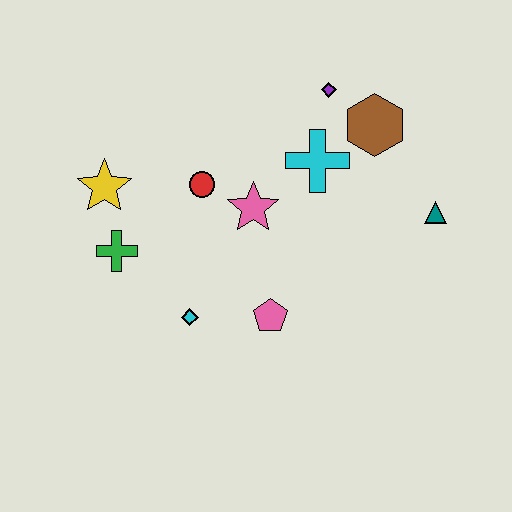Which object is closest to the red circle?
The pink star is closest to the red circle.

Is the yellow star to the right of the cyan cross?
No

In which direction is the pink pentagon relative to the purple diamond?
The pink pentagon is below the purple diamond.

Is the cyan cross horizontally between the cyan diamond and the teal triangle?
Yes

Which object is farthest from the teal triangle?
The yellow star is farthest from the teal triangle.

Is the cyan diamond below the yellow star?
Yes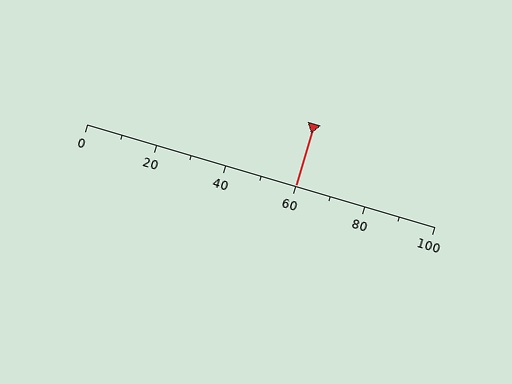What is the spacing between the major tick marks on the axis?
The major ticks are spaced 20 apart.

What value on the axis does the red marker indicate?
The marker indicates approximately 60.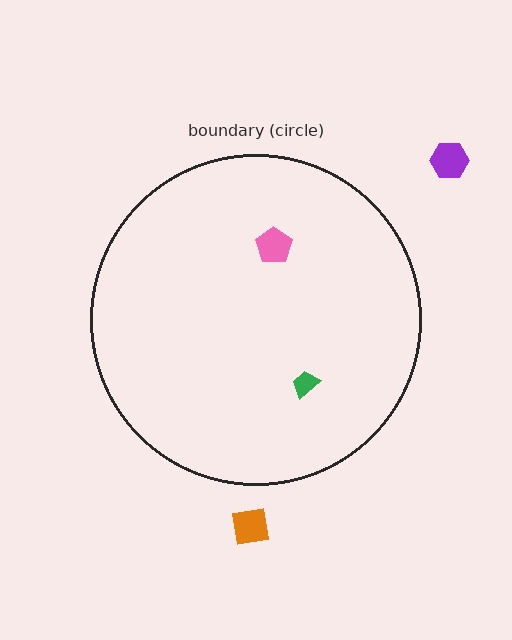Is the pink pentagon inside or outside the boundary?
Inside.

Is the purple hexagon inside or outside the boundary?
Outside.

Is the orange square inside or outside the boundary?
Outside.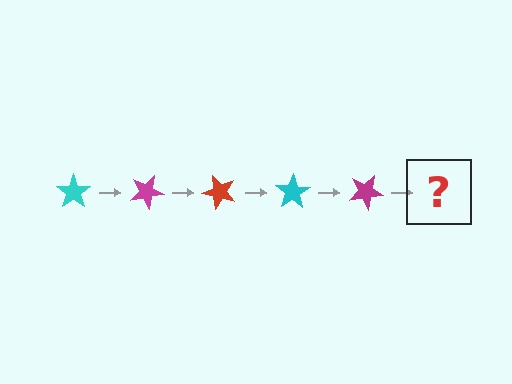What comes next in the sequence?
The next element should be a red star, rotated 125 degrees from the start.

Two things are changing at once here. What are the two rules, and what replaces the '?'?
The two rules are that it rotates 25 degrees each step and the color cycles through cyan, magenta, and red. The '?' should be a red star, rotated 125 degrees from the start.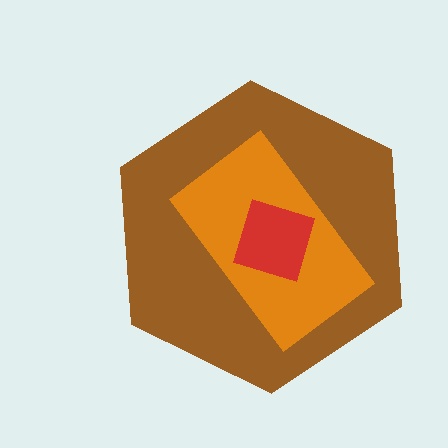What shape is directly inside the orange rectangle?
The red square.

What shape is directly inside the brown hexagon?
The orange rectangle.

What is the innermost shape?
The red square.